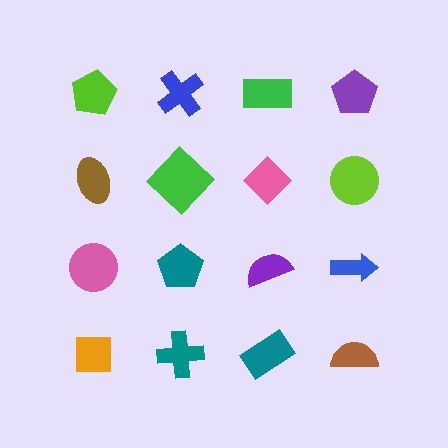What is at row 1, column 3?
A green rectangle.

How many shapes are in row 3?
4 shapes.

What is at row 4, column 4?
A brown semicircle.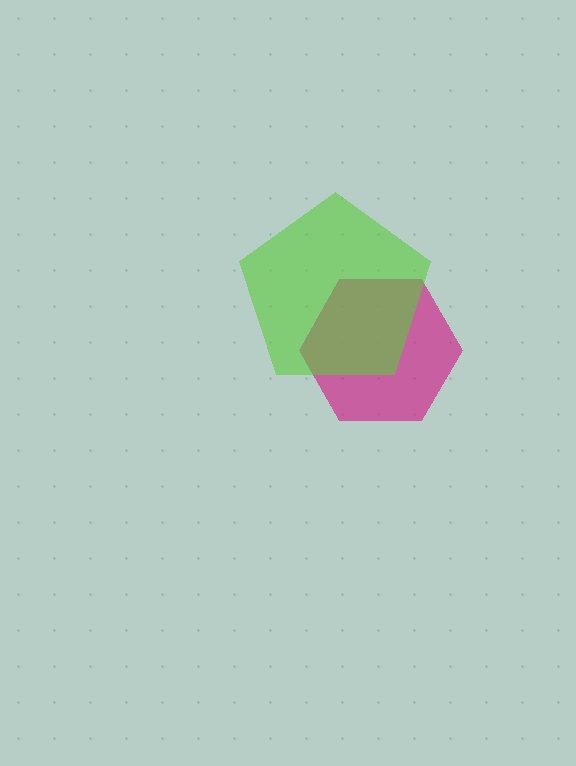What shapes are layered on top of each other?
The layered shapes are: a magenta hexagon, a lime pentagon.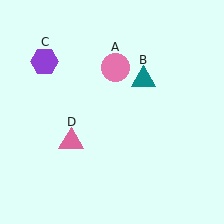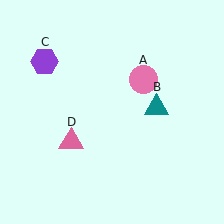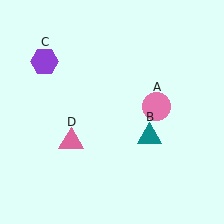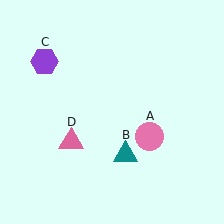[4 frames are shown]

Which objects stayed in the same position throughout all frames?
Purple hexagon (object C) and pink triangle (object D) remained stationary.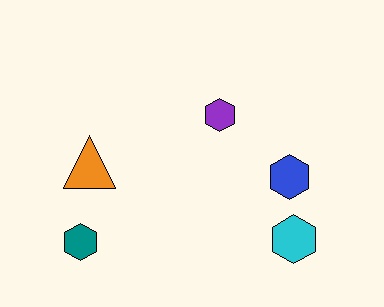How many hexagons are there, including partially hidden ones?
There are 4 hexagons.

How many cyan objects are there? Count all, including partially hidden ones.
There is 1 cyan object.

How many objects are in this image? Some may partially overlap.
There are 5 objects.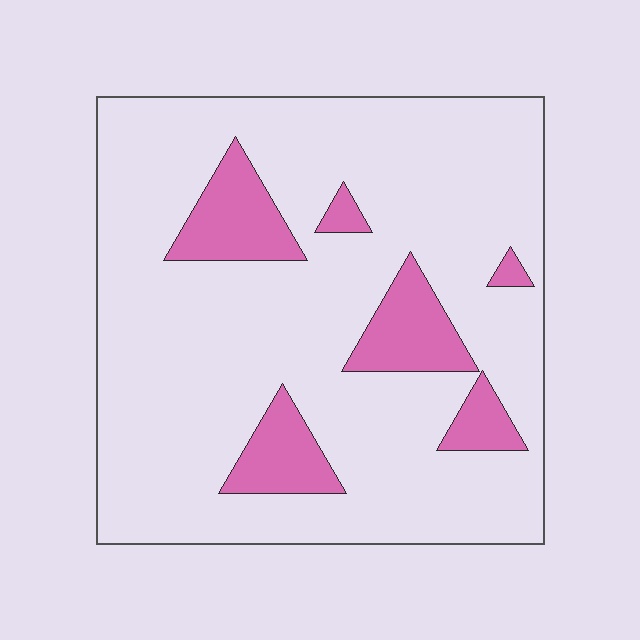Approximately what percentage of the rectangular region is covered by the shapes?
Approximately 15%.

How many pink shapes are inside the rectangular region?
6.